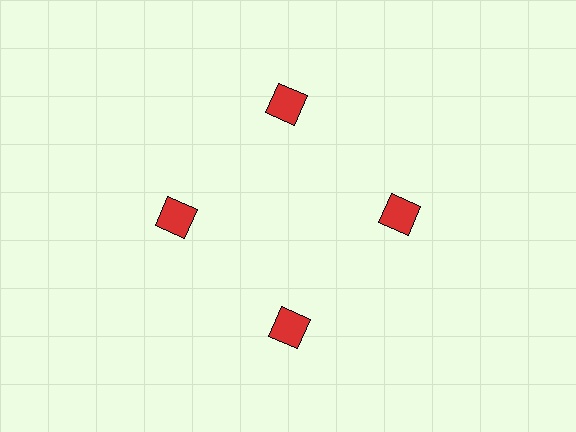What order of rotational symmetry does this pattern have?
This pattern has 4-fold rotational symmetry.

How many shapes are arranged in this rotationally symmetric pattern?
There are 4 shapes, arranged in 4 groups of 1.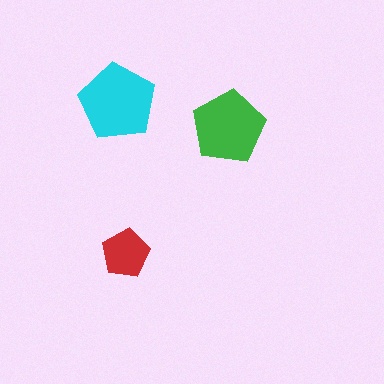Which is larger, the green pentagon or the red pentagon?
The green one.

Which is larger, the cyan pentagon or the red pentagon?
The cyan one.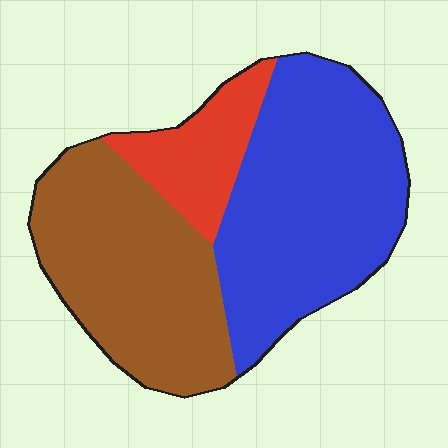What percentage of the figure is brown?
Brown takes up about two fifths (2/5) of the figure.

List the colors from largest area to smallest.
From largest to smallest: blue, brown, red.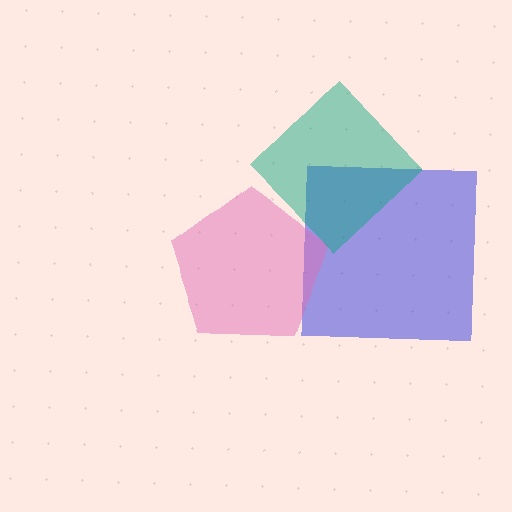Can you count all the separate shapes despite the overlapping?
Yes, there are 3 separate shapes.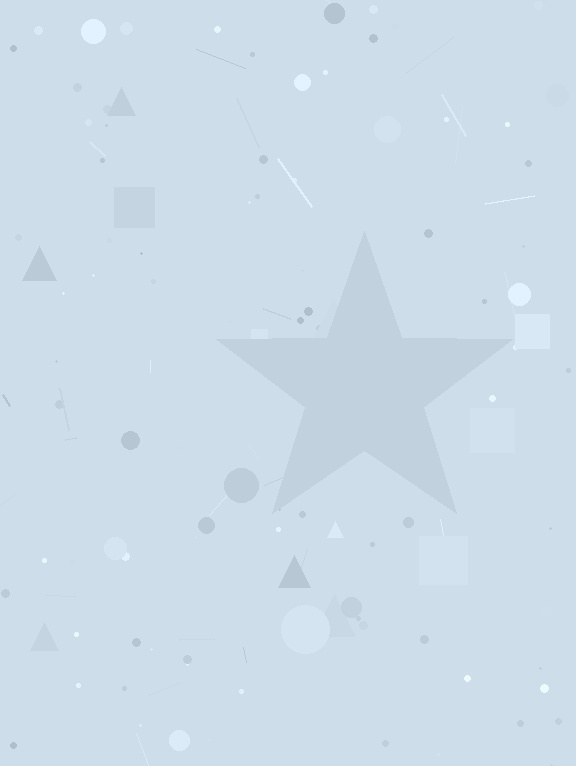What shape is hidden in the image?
A star is hidden in the image.